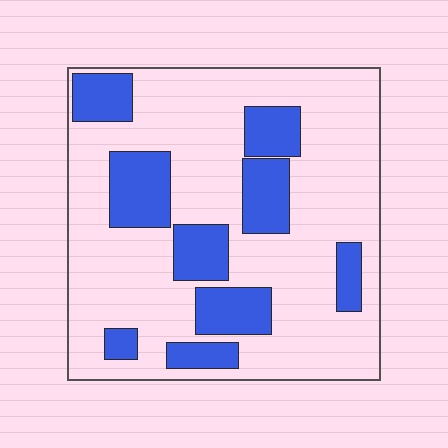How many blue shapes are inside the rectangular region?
9.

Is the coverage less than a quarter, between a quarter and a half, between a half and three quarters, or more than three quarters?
Between a quarter and a half.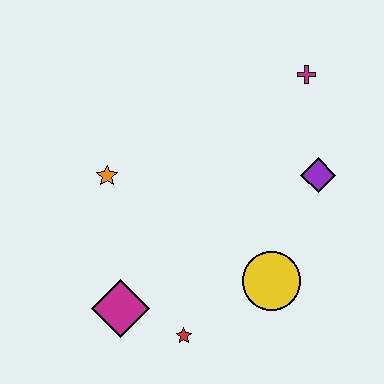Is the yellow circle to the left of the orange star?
No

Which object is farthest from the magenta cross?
The magenta diamond is farthest from the magenta cross.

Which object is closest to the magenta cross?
The purple diamond is closest to the magenta cross.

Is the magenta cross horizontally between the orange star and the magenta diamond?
No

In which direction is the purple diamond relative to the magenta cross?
The purple diamond is below the magenta cross.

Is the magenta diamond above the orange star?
No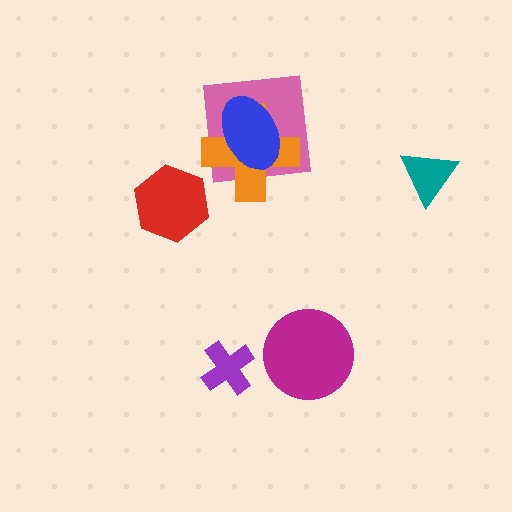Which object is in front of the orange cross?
The blue ellipse is in front of the orange cross.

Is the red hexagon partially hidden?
No, no other shape covers it.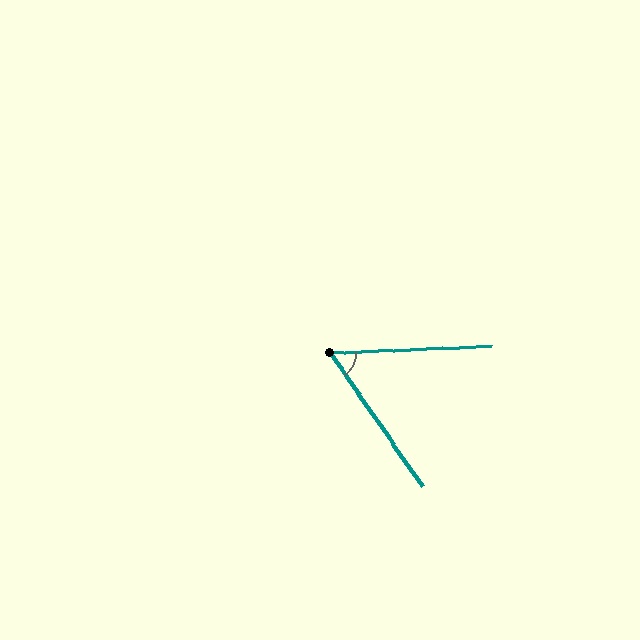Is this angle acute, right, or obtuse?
It is acute.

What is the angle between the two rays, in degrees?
Approximately 58 degrees.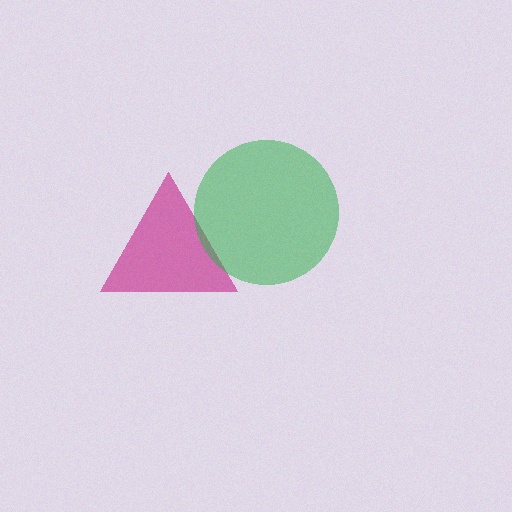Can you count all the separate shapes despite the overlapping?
Yes, there are 2 separate shapes.